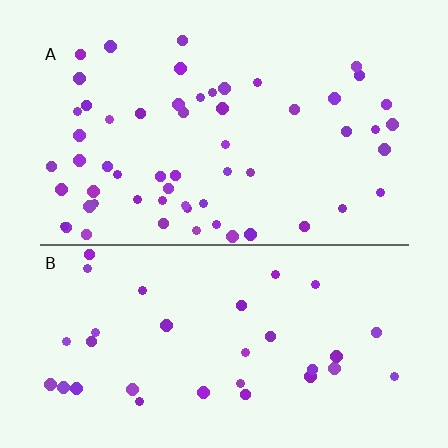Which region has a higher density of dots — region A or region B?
A (the top).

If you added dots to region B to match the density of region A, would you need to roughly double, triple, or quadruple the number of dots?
Approximately double.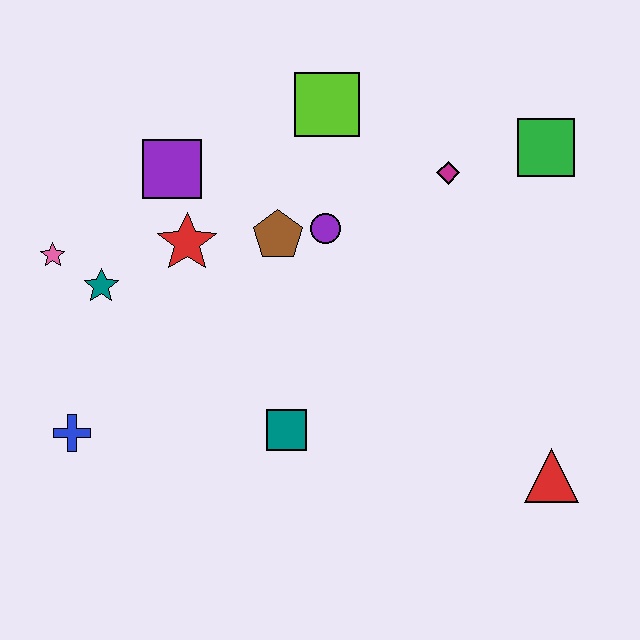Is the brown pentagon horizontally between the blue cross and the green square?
Yes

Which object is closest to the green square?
The magenta diamond is closest to the green square.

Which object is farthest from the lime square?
The red triangle is farthest from the lime square.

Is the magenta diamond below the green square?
Yes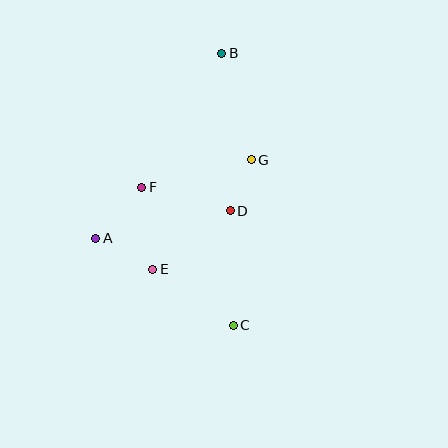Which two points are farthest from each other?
Points B and C are farthest from each other.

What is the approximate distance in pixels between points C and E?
The distance between C and E is approximately 98 pixels.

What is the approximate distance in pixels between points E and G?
The distance between E and G is approximately 147 pixels.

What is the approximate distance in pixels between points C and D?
The distance between C and D is approximately 114 pixels.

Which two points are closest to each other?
Points D and G are closest to each other.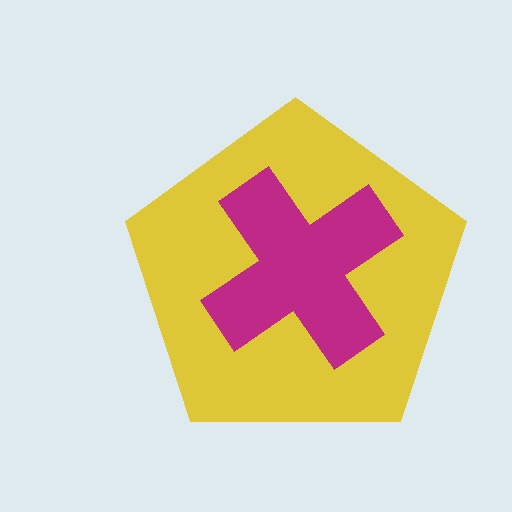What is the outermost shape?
The yellow pentagon.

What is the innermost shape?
The magenta cross.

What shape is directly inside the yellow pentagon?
The magenta cross.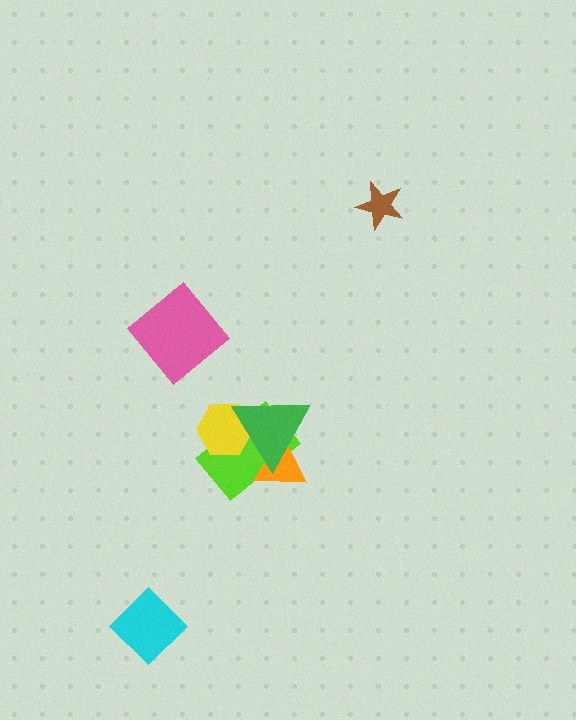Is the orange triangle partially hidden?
Yes, it is partially covered by another shape.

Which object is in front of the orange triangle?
The green triangle is in front of the orange triangle.